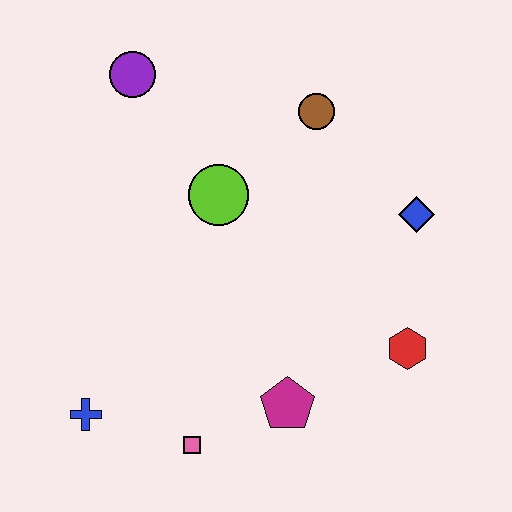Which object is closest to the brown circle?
The lime circle is closest to the brown circle.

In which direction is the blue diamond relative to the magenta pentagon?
The blue diamond is above the magenta pentagon.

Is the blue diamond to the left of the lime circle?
No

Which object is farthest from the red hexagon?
The purple circle is farthest from the red hexagon.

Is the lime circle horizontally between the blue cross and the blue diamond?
Yes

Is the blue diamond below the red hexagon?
No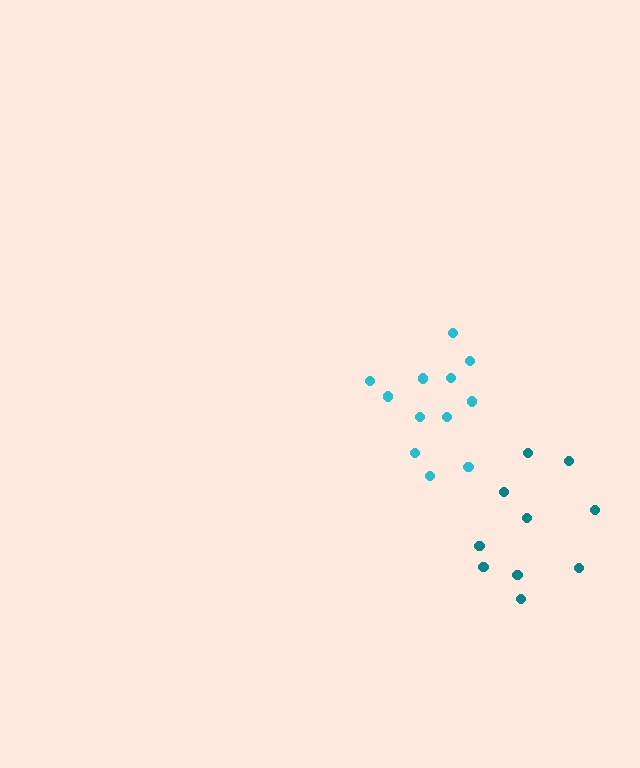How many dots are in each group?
Group 1: 10 dots, Group 2: 12 dots (22 total).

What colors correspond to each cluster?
The clusters are colored: teal, cyan.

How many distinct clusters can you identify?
There are 2 distinct clusters.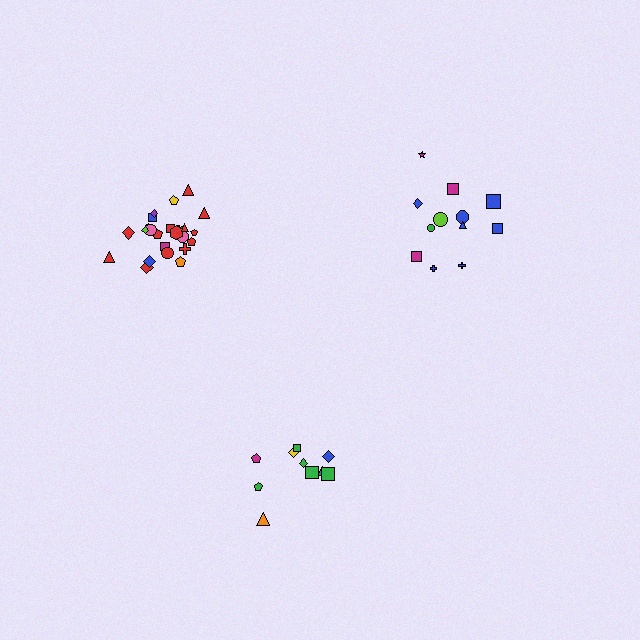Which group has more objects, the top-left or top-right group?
The top-left group.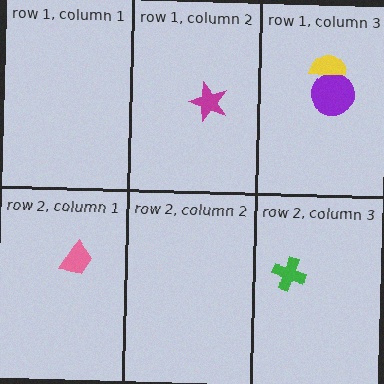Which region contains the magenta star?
The row 1, column 2 region.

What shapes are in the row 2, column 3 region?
The green cross.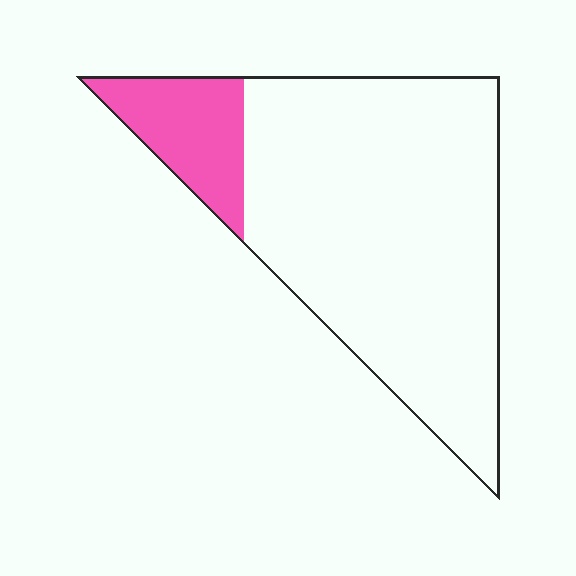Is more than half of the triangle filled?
No.